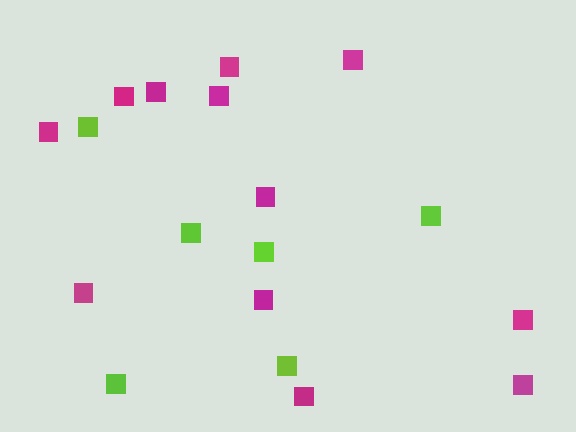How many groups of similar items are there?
There are 2 groups: one group of lime squares (6) and one group of magenta squares (12).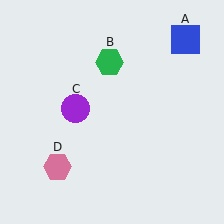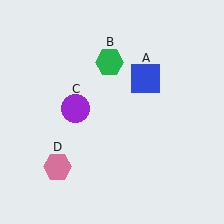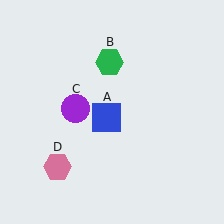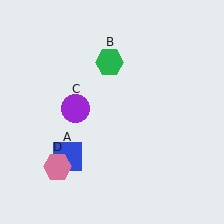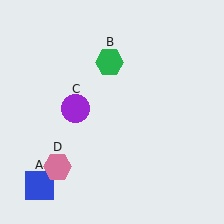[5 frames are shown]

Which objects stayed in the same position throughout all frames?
Green hexagon (object B) and purple circle (object C) and pink hexagon (object D) remained stationary.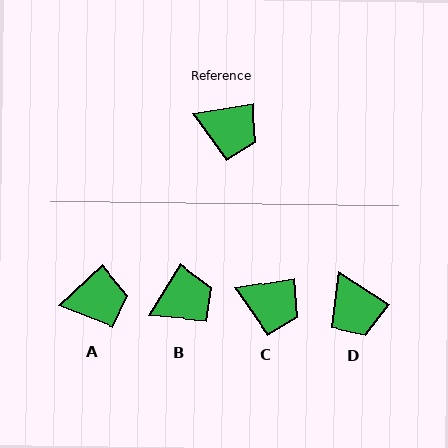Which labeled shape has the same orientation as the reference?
C.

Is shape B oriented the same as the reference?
No, it is off by about 49 degrees.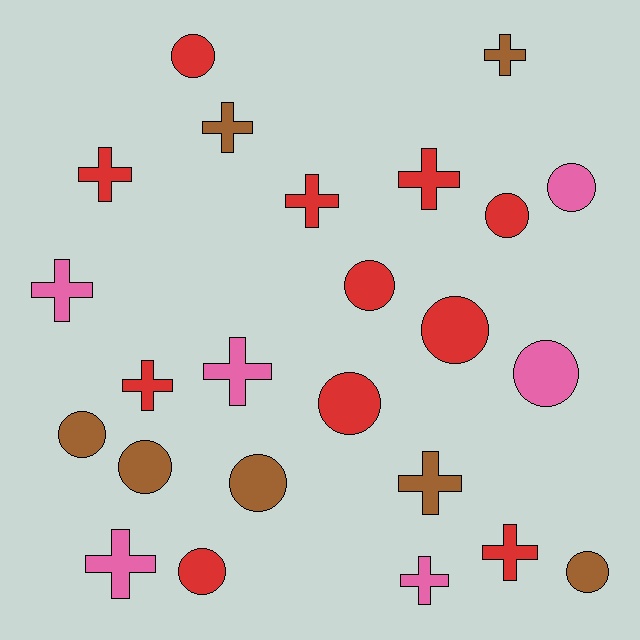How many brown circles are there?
There are 4 brown circles.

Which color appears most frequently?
Red, with 11 objects.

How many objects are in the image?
There are 24 objects.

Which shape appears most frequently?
Cross, with 12 objects.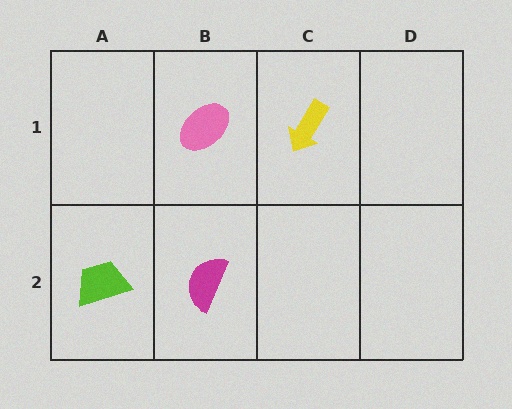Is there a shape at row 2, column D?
No, that cell is empty.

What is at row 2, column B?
A magenta semicircle.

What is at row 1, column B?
A pink ellipse.